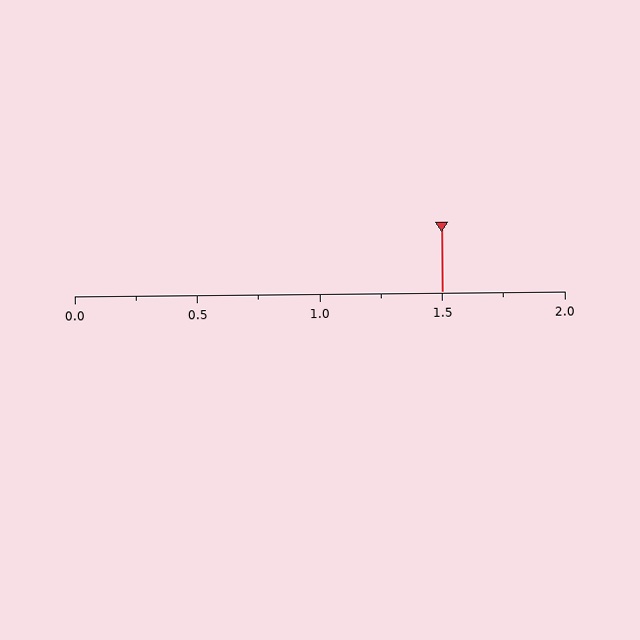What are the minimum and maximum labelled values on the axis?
The axis runs from 0.0 to 2.0.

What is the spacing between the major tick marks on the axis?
The major ticks are spaced 0.5 apart.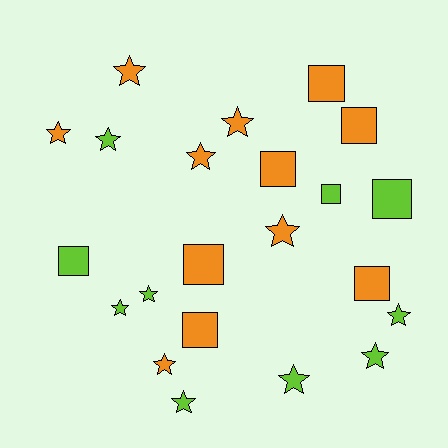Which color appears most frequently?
Orange, with 12 objects.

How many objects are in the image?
There are 22 objects.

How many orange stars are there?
There are 6 orange stars.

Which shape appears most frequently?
Star, with 13 objects.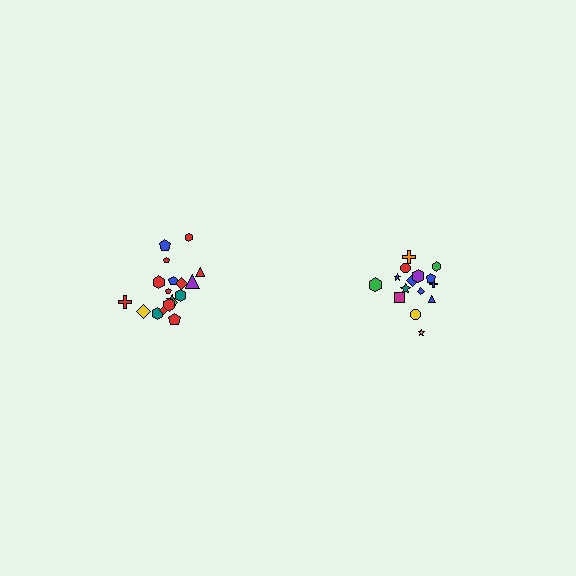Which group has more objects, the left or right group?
The left group.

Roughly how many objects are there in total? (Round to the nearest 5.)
Roughly 35 objects in total.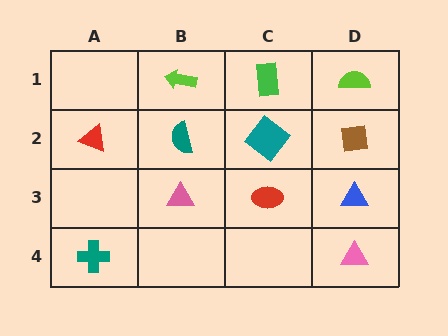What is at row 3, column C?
A red ellipse.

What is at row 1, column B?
A lime arrow.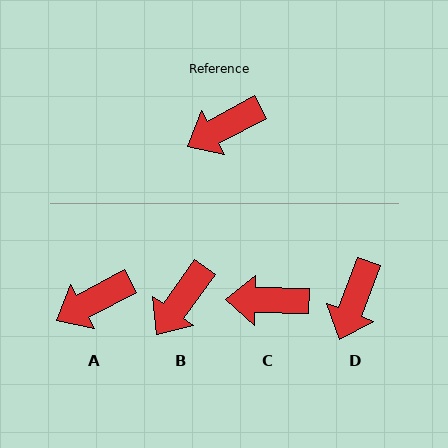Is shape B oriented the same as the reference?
No, it is off by about 26 degrees.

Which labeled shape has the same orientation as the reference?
A.